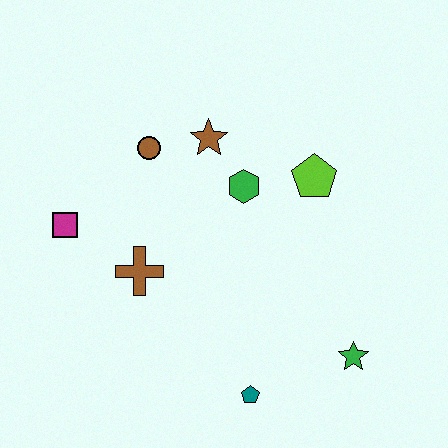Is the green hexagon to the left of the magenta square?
No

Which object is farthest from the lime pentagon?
The magenta square is farthest from the lime pentagon.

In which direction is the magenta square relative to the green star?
The magenta square is to the left of the green star.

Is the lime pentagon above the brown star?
No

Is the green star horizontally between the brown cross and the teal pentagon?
No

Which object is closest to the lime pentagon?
The green hexagon is closest to the lime pentagon.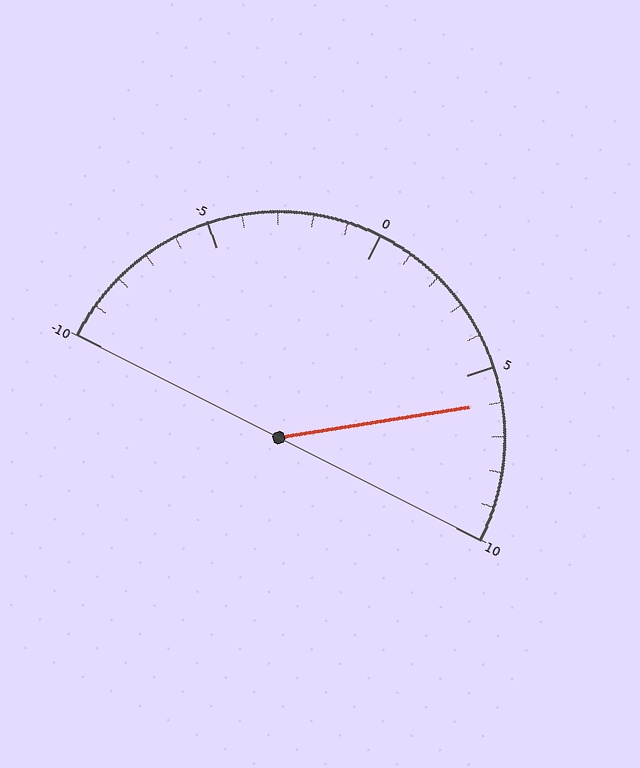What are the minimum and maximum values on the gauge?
The gauge ranges from -10 to 10.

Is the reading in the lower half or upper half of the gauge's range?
The reading is in the upper half of the range (-10 to 10).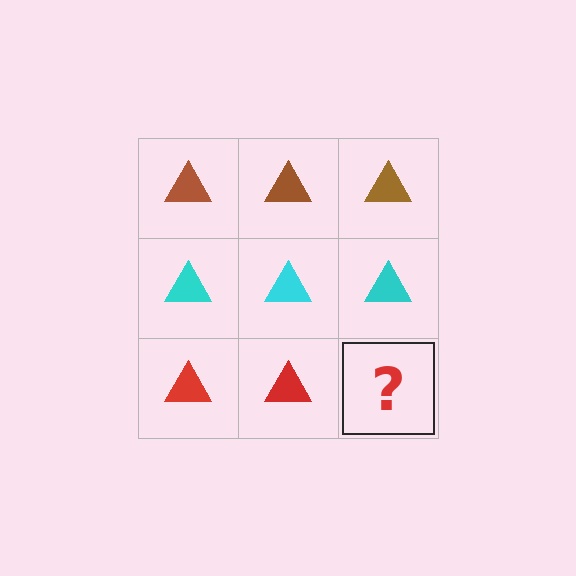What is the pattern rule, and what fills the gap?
The rule is that each row has a consistent color. The gap should be filled with a red triangle.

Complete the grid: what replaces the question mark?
The question mark should be replaced with a red triangle.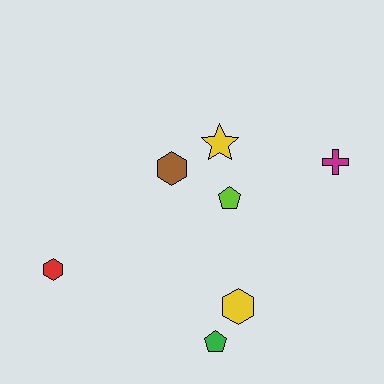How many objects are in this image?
There are 7 objects.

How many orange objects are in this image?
There are no orange objects.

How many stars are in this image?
There is 1 star.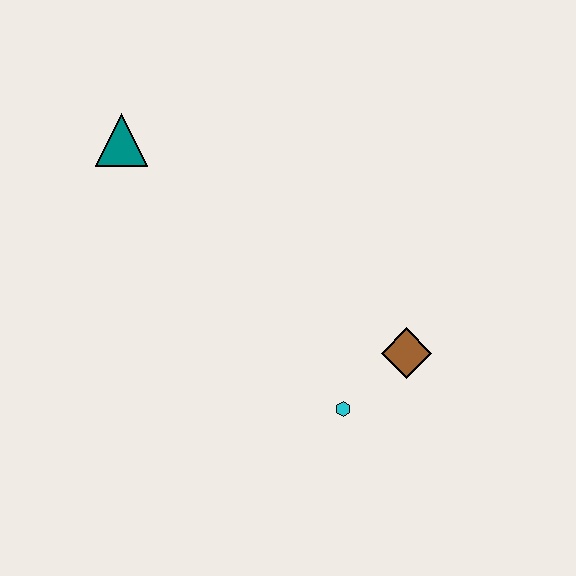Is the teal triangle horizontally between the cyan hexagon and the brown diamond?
No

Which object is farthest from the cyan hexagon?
The teal triangle is farthest from the cyan hexagon.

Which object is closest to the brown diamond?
The cyan hexagon is closest to the brown diamond.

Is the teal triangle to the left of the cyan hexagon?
Yes